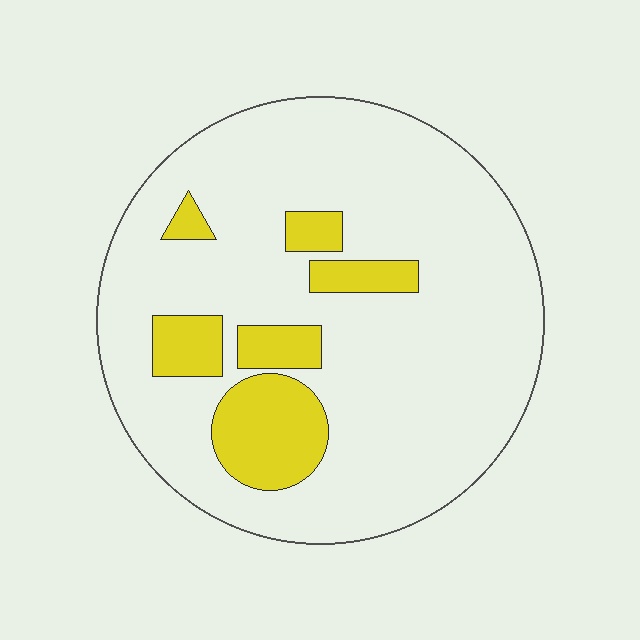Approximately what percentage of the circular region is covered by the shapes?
Approximately 15%.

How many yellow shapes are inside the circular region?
6.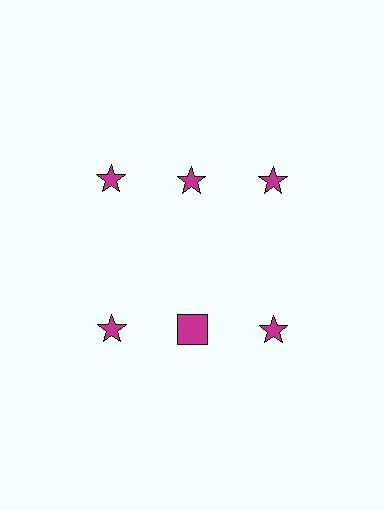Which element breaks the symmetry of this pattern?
The magenta square in the second row, second from left column breaks the symmetry. All other shapes are magenta stars.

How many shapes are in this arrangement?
There are 6 shapes arranged in a grid pattern.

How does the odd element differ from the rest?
It has a different shape: square instead of star.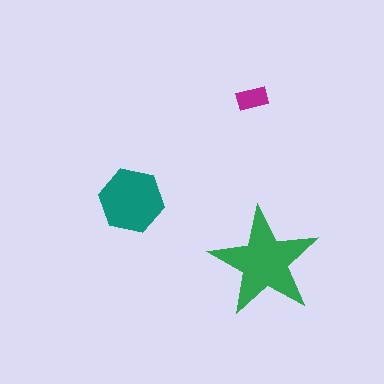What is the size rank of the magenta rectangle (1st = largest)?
3rd.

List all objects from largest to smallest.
The green star, the teal hexagon, the magenta rectangle.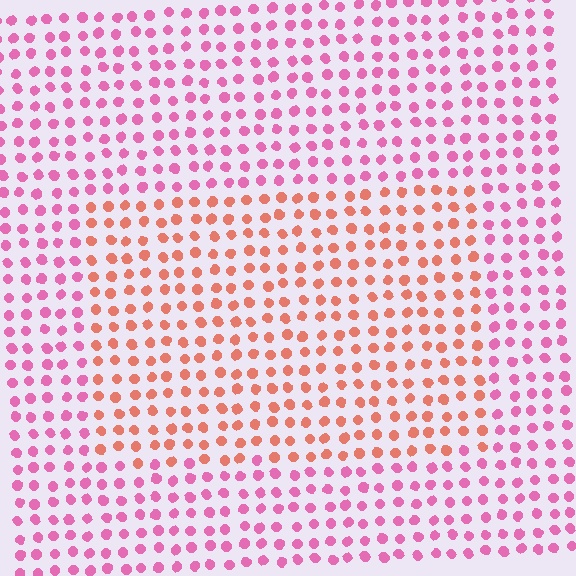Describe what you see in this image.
The image is filled with small pink elements in a uniform arrangement. A rectangle-shaped region is visible where the elements are tinted to a slightly different hue, forming a subtle color boundary.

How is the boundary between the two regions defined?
The boundary is defined purely by a slight shift in hue (about 43 degrees). Spacing, size, and orientation are identical on both sides.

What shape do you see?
I see a rectangle.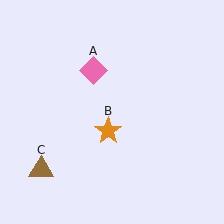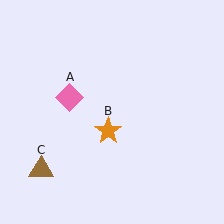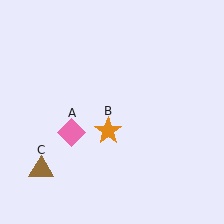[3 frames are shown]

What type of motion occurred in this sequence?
The pink diamond (object A) rotated counterclockwise around the center of the scene.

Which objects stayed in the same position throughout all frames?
Orange star (object B) and brown triangle (object C) remained stationary.